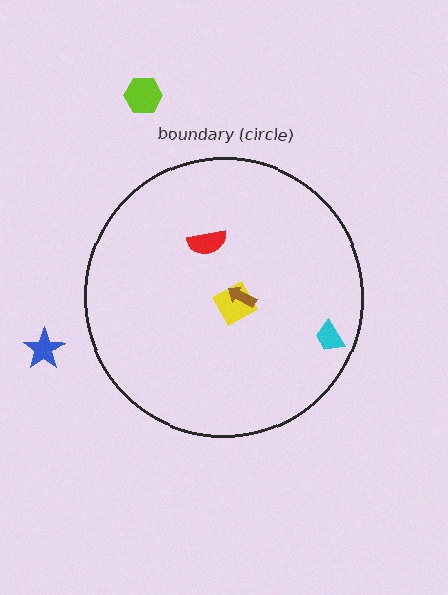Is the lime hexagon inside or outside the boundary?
Outside.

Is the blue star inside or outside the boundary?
Outside.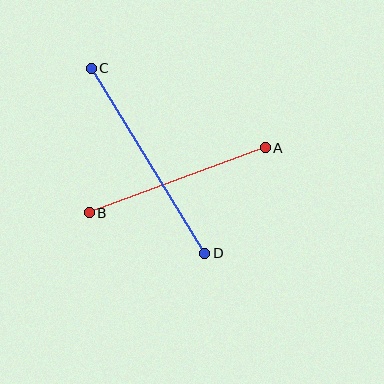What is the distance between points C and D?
The distance is approximately 217 pixels.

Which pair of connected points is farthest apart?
Points C and D are farthest apart.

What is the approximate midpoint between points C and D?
The midpoint is at approximately (148, 161) pixels.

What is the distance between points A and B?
The distance is approximately 188 pixels.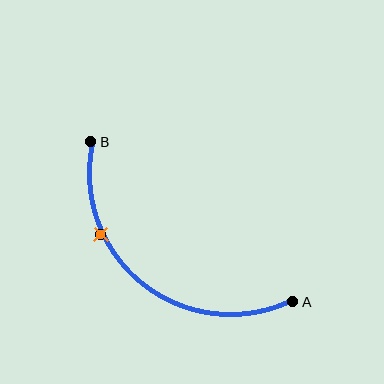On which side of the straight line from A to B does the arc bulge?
The arc bulges below and to the left of the straight line connecting A and B.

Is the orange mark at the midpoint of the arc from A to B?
No. The orange mark lies on the arc but is closer to endpoint B. The arc midpoint would be at the point on the curve equidistant along the arc from both A and B.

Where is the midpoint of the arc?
The arc midpoint is the point on the curve farthest from the straight line joining A and B. It sits below and to the left of that line.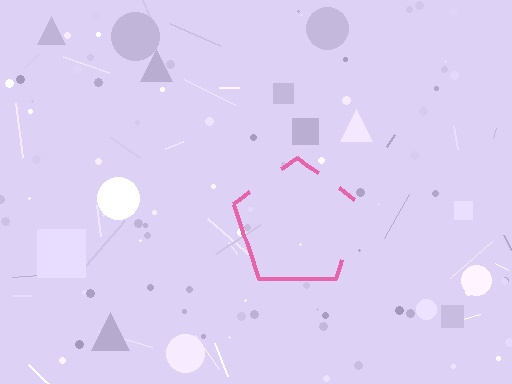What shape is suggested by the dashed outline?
The dashed outline suggests a pentagon.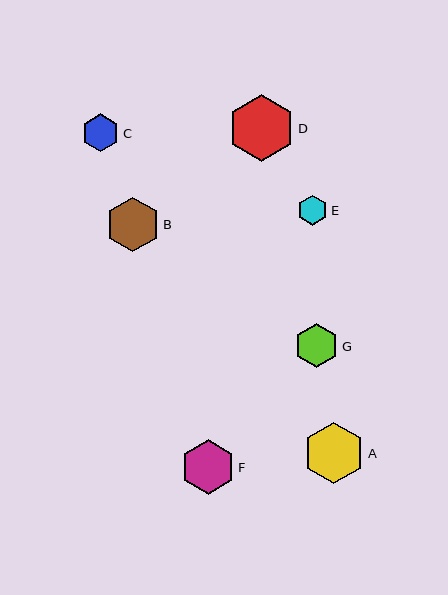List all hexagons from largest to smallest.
From largest to smallest: D, A, B, F, G, C, E.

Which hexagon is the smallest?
Hexagon E is the smallest with a size of approximately 30 pixels.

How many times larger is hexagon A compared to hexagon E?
Hexagon A is approximately 2.0 times the size of hexagon E.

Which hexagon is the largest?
Hexagon D is the largest with a size of approximately 67 pixels.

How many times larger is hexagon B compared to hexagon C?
Hexagon B is approximately 1.5 times the size of hexagon C.